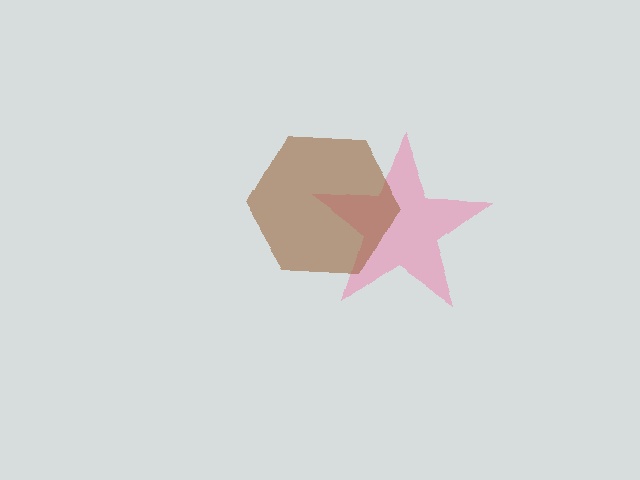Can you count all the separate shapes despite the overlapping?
Yes, there are 2 separate shapes.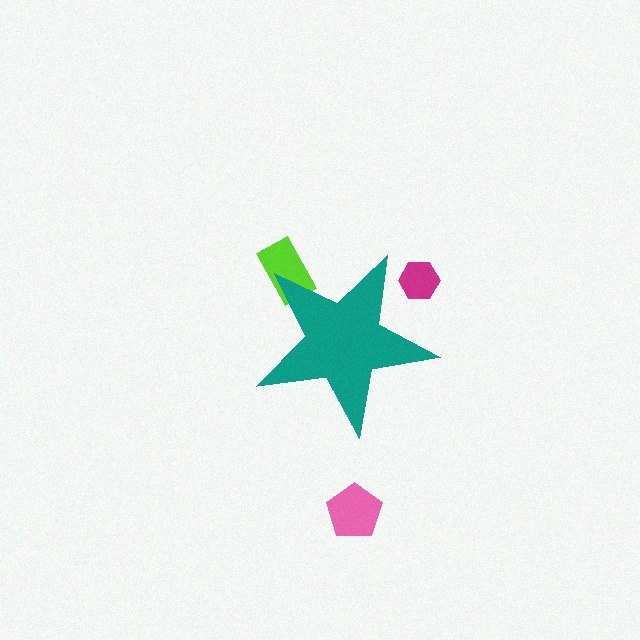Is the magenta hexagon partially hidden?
Yes, the magenta hexagon is partially hidden behind the teal star.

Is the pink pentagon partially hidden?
No, the pink pentagon is fully visible.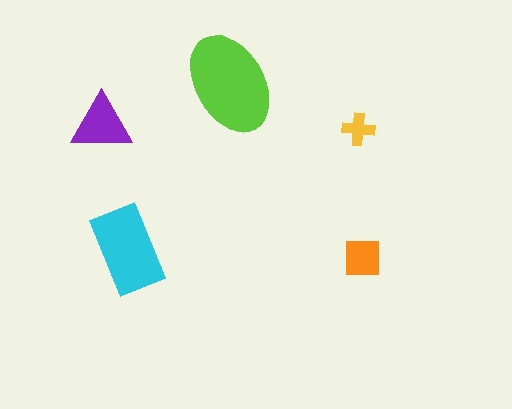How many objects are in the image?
There are 5 objects in the image.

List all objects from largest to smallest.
The lime ellipse, the cyan rectangle, the purple triangle, the orange square, the yellow cross.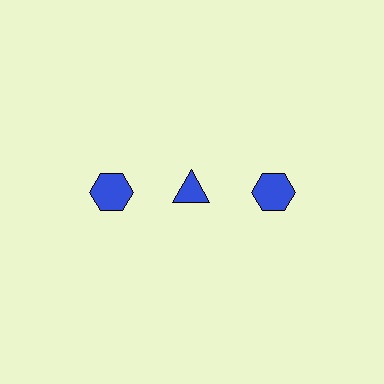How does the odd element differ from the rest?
It has a different shape: triangle instead of hexagon.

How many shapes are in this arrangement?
There are 3 shapes arranged in a grid pattern.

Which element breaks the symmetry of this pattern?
The blue triangle in the top row, second from left column breaks the symmetry. All other shapes are blue hexagons.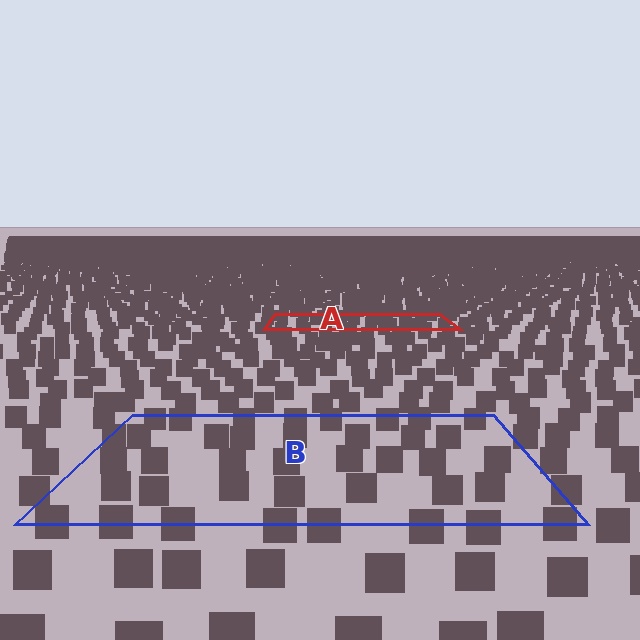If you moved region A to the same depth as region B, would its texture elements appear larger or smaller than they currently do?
They would appear larger. At a closer depth, the same texture elements are projected at a bigger on-screen size.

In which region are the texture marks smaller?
The texture marks are smaller in region A, because it is farther away.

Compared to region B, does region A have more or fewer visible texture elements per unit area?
Region A has more texture elements per unit area — they are packed more densely because it is farther away.